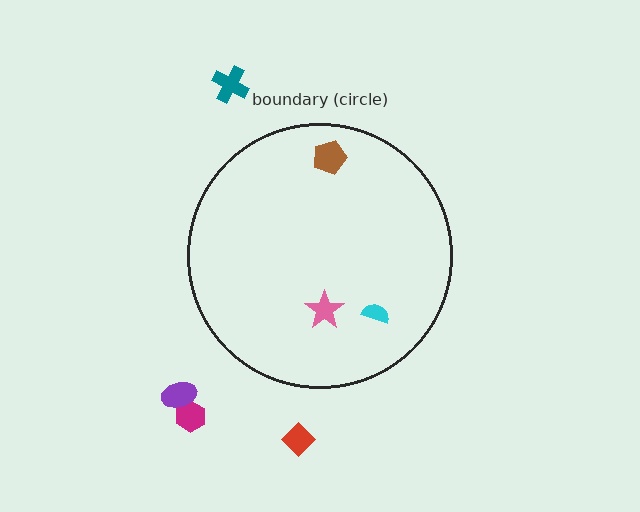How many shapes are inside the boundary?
3 inside, 4 outside.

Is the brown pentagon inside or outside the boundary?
Inside.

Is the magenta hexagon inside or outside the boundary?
Outside.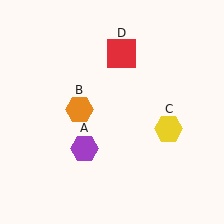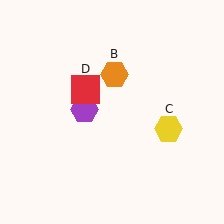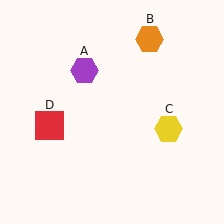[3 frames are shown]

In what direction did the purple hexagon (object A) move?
The purple hexagon (object A) moved up.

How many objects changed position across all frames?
3 objects changed position: purple hexagon (object A), orange hexagon (object B), red square (object D).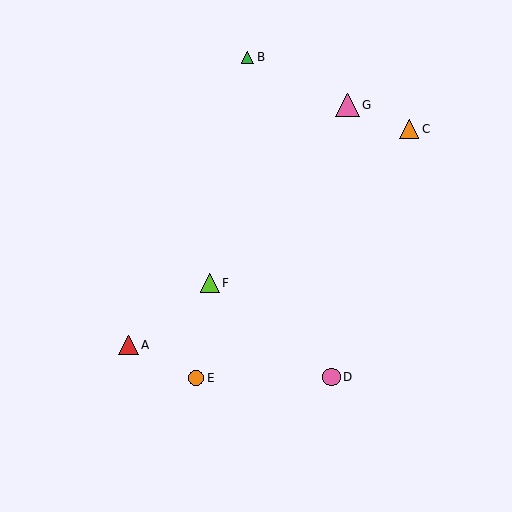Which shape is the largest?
The pink triangle (labeled G) is the largest.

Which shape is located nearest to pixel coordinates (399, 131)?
The orange triangle (labeled C) at (409, 129) is nearest to that location.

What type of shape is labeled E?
Shape E is an orange circle.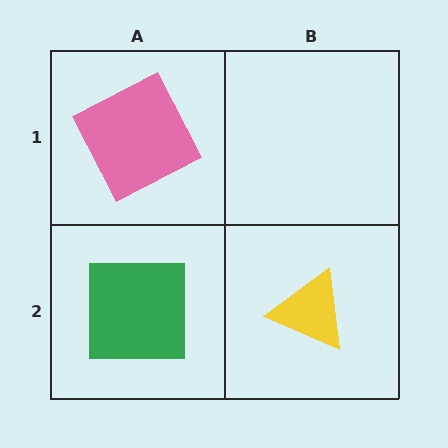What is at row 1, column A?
A pink square.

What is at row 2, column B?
A yellow triangle.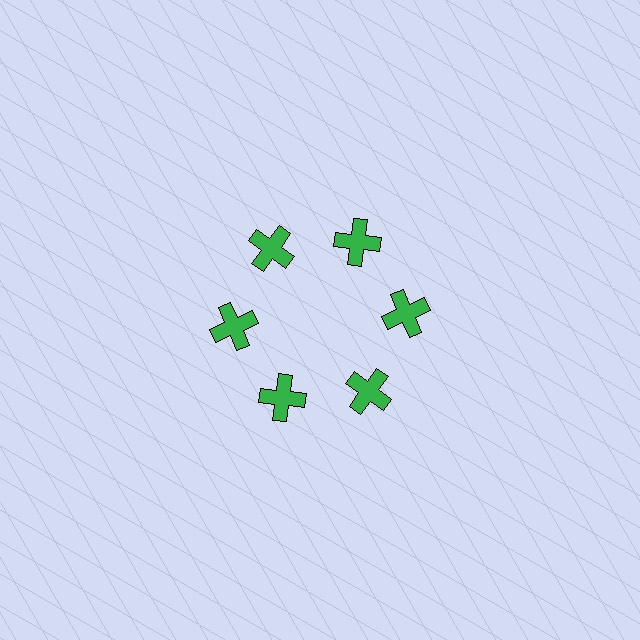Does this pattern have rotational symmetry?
Yes, this pattern has 6-fold rotational symmetry. It looks the same after rotating 60 degrees around the center.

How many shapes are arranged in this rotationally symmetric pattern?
There are 6 shapes, arranged in 6 groups of 1.